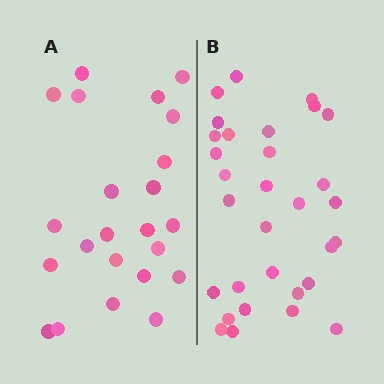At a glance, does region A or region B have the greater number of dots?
Region B (the right region) has more dots.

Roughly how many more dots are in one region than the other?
Region B has roughly 8 or so more dots than region A.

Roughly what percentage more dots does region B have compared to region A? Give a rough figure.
About 35% more.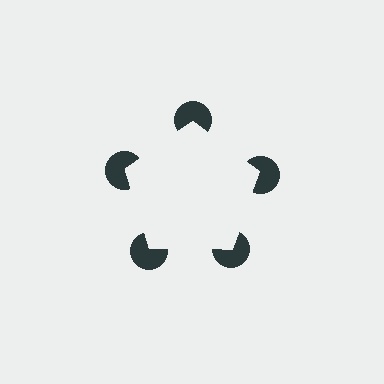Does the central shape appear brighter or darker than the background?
It typically appears slightly brighter than the background, even though no actual brightness change is drawn.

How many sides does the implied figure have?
5 sides.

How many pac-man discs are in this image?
There are 5 — one at each vertex of the illusory pentagon.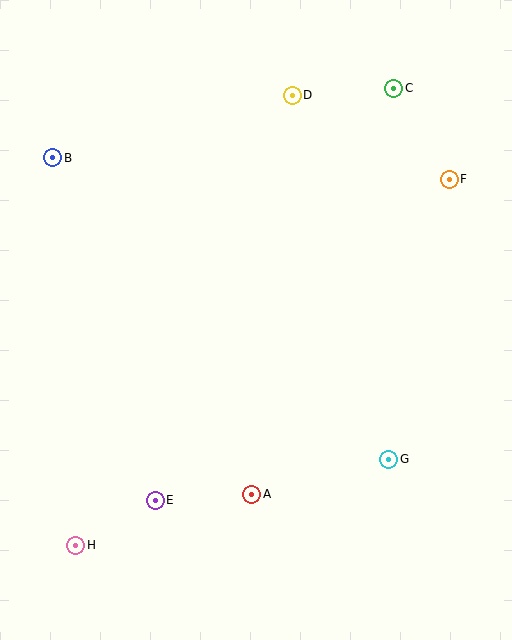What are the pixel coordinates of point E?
Point E is at (155, 500).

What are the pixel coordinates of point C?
Point C is at (394, 88).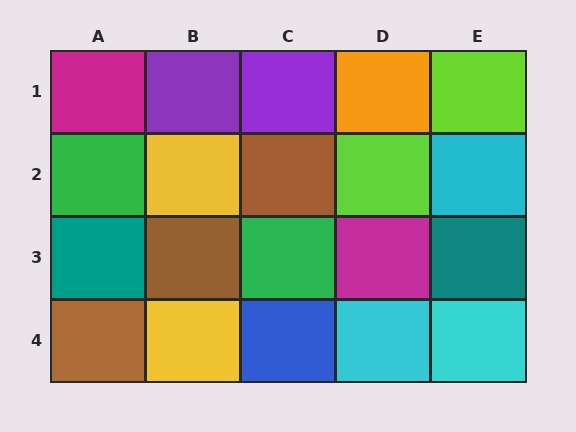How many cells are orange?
1 cell is orange.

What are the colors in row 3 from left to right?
Teal, brown, green, magenta, teal.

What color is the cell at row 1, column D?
Orange.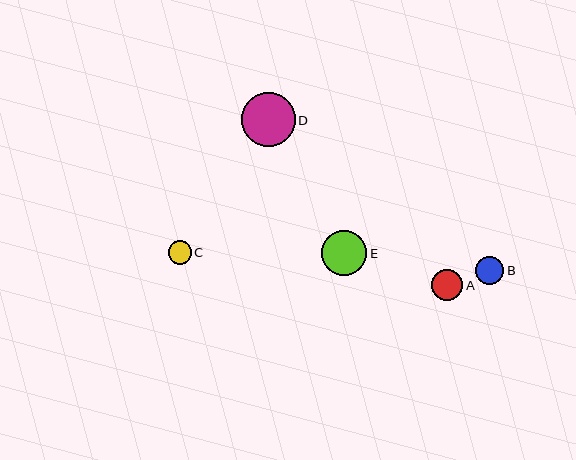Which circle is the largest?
Circle D is the largest with a size of approximately 53 pixels.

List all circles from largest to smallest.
From largest to smallest: D, E, A, B, C.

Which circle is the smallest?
Circle C is the smallest with a size of approximately 23 pixels.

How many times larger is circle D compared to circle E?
Circle D is approximately 1.2 times the size of circle E.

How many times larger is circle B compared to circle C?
Circle B is approximately 1.2 times the size of circle C.